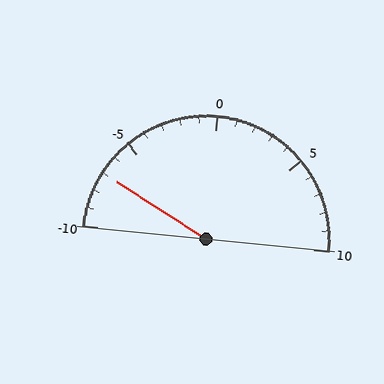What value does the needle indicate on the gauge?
The needle indicates approximately -7.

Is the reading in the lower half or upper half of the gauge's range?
The reading is in the lower half of the range (-10 to 10).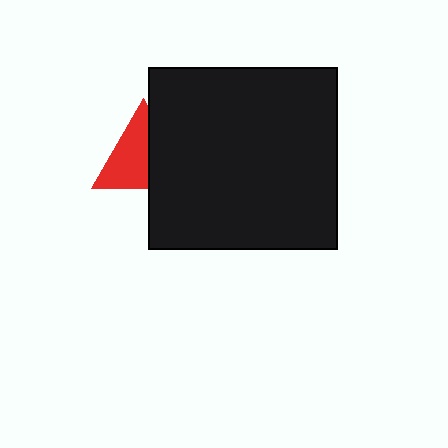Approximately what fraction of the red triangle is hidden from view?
Roughly 43% of the red triangle is hidden behind the black rectangle.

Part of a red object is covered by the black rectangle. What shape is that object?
It is a triangle.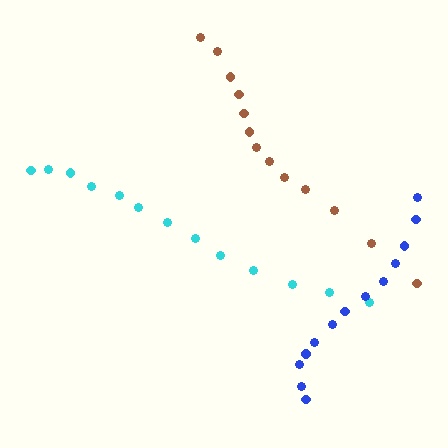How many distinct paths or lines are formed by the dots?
There are 3 distinct paths.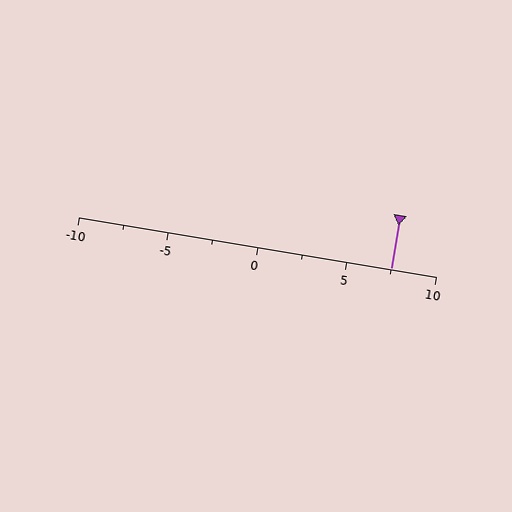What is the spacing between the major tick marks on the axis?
The major ticks are spaced 5 apart.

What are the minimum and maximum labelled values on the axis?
The axis runs from -10 to 10.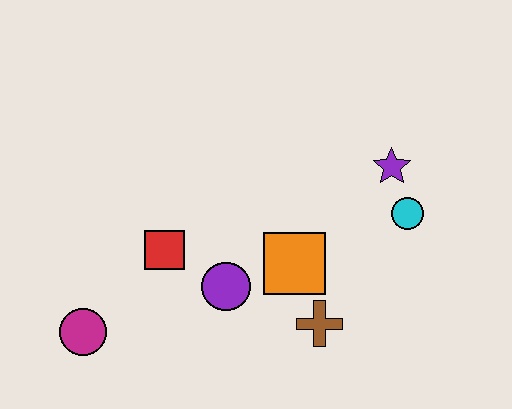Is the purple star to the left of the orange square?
No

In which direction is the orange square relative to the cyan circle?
The orange square is to the left of the cyan circle.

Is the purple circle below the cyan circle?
Yes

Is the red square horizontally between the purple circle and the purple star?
No